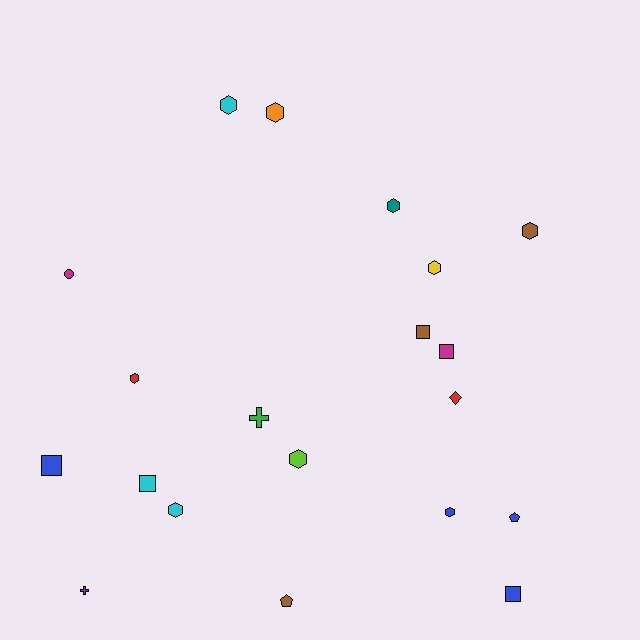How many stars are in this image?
There are no stars.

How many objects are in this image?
There are 20 objects.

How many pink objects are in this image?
There are no pink objects.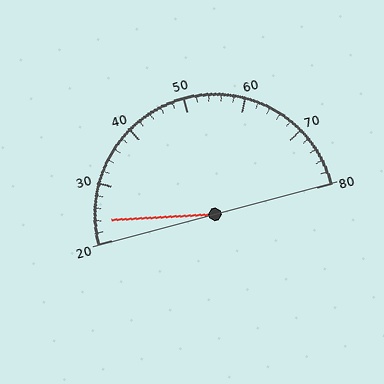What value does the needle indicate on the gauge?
The needle indicates approximately 24.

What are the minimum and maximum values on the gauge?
The gauge ranges from 20 to 80.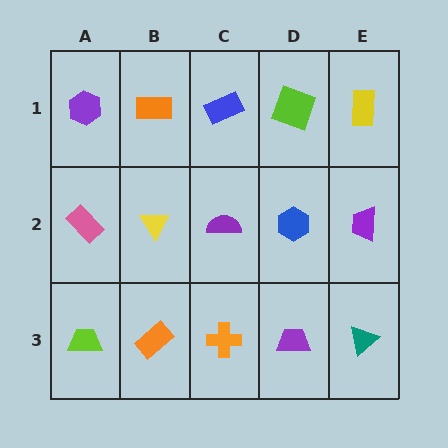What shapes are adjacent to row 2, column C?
A blue rectangle (row 1, column C), an orange cross (row 3, column C), a yellow triangle (row 2, column B), a blue hexagon (row 2, column D).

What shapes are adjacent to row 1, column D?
A blue hexagon (row 2, column D), a blue rectangle (row 1, column C), a yellow rectangle (row 1, column E).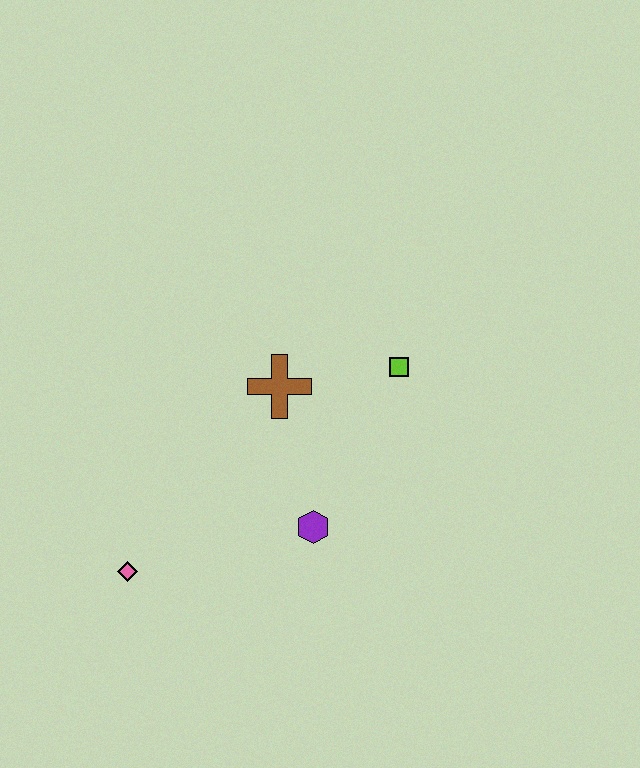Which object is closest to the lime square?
The brown cross is closest to the lime square.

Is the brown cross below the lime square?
Yes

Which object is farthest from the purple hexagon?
The pink diamond is farthest from the purple hexagon.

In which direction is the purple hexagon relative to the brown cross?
The purple hexagon is below the brown cross.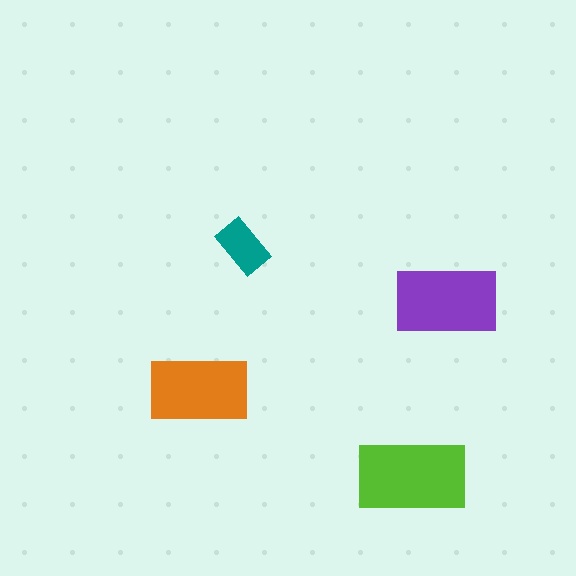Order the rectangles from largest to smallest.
the lime one, the purple one, the orange one, the teal one.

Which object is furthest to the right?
The purple rectangle is rightmost.